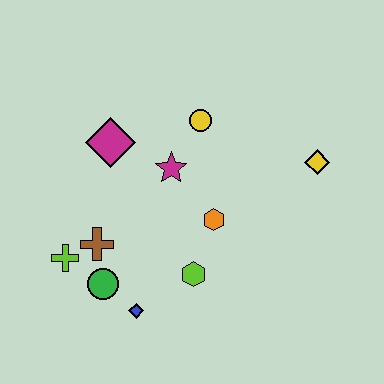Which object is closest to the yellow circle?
The magenta star is closest to the yellow circle.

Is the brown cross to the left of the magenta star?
Yes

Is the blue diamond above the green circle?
No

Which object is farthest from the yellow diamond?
The lime cross is farthest from the yellow diamond.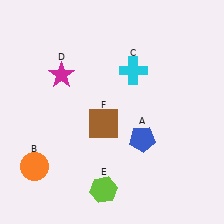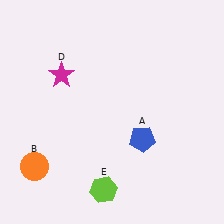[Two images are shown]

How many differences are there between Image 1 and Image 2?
There are 2 differences between the two images.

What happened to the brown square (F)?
The brown square (F) was removed in Image 2. It was in the bottom-left area of Image 1.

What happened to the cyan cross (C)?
The cyan cross (C) was removed in Image 2. It was in the top-right area of Image 1.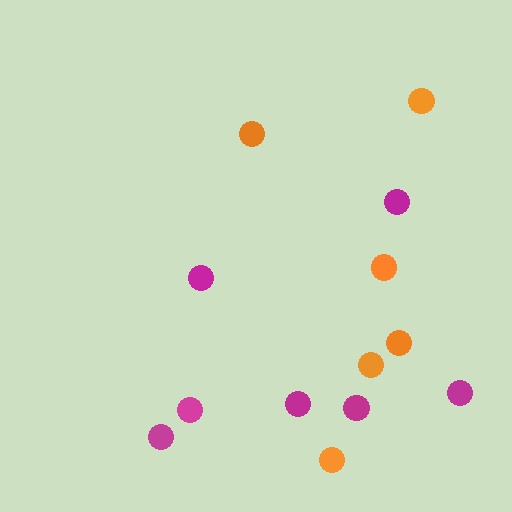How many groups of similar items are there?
There are 2 groups: one group of magenta circles (7) and one group of orange circles (6).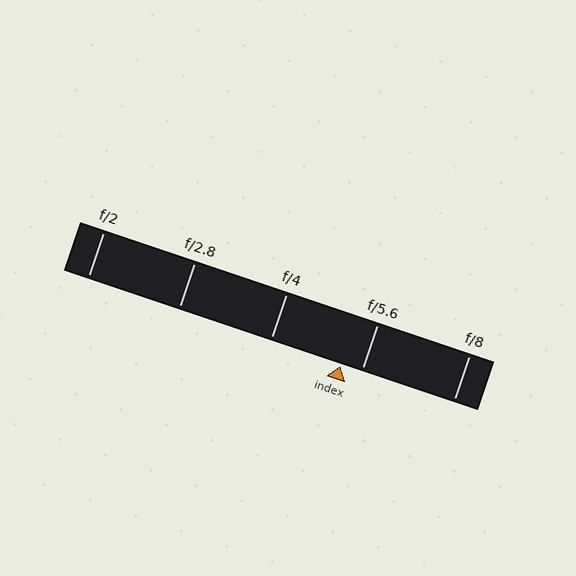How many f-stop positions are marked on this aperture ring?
There are 5 f-stop positions marked.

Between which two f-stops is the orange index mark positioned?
The index mark is between f/4 and f/5.6.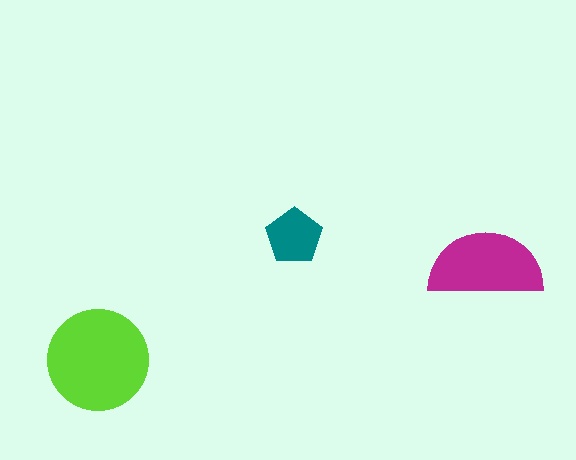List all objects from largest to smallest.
The lime circle, the magenta semicircle, the teal pentagon.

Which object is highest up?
The teal pentagon is topmost.